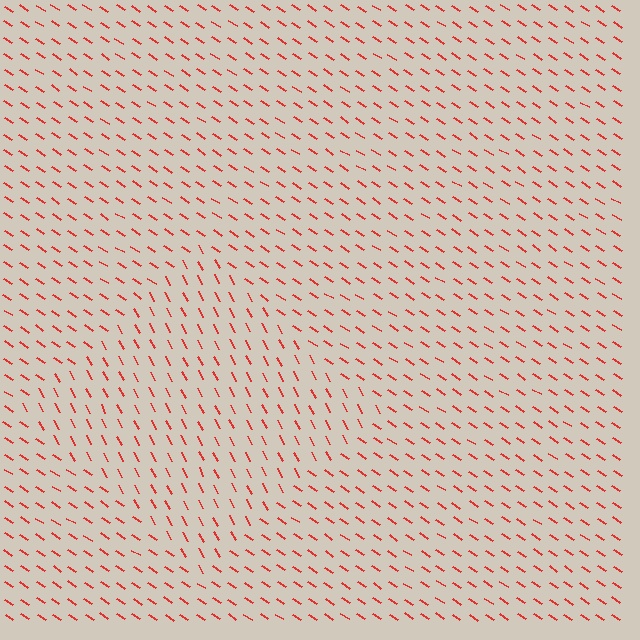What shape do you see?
I see a diamond.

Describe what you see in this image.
The image is filled with small red line segments. A diamond region in the image has lines oriented differently from the surrounding lines, creating a visible texture boundary.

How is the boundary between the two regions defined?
The boundary is defined purely by a change in line orientation (approximately 30 degrees difference). All lines are the same color and thickness.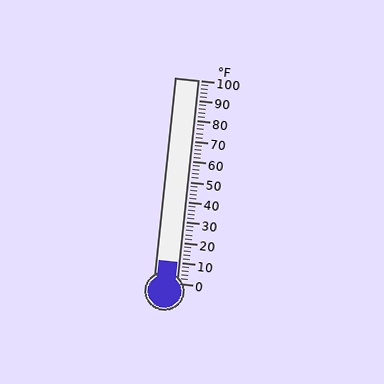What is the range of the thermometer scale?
The thermometer scale ranges from 0°F to 100°F.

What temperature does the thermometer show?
The thermometer shows approximately 10°F.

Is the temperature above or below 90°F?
The temperature is below 90°F.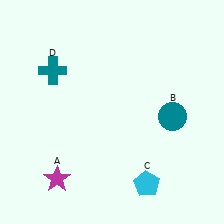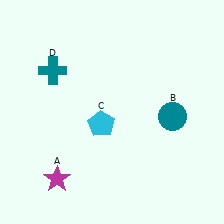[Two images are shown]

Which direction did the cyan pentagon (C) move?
The cyan pentagon (C) moved up.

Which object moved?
The cyan pentagon (C) moved up.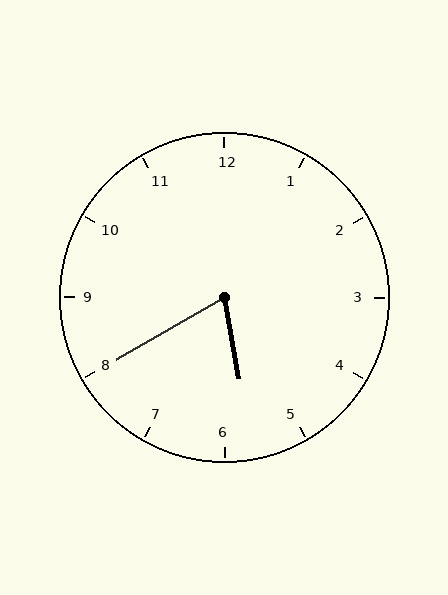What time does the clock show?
5:40.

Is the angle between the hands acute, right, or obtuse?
It is acute.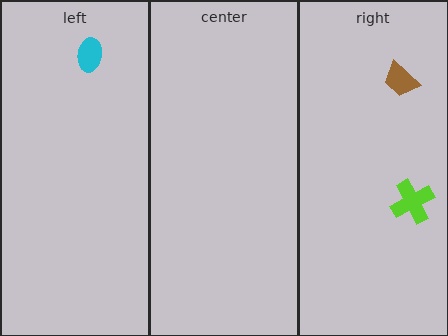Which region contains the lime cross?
The right region.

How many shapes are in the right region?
2.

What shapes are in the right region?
The lime cross, the brown trapezoid.